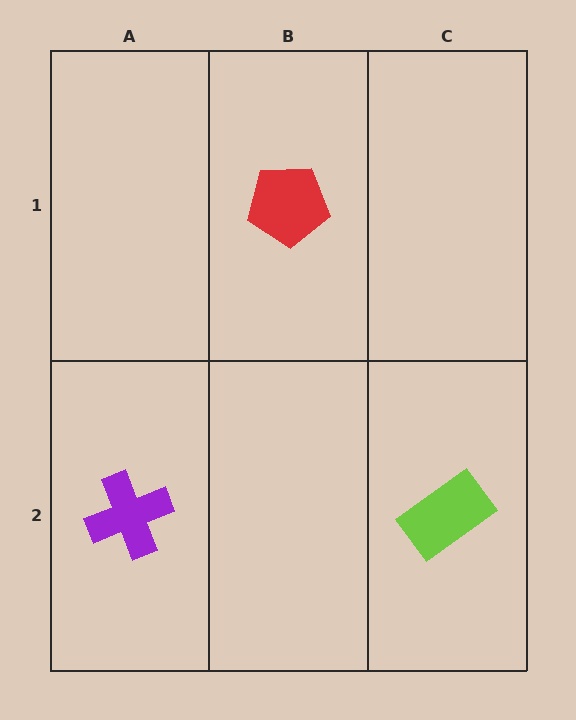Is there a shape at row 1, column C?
No, that cell is empty.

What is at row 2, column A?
A purple cross.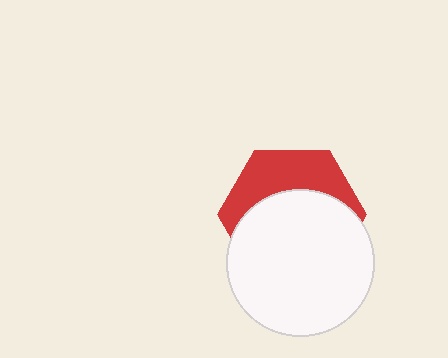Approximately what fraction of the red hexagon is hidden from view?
Roughly 61% of the red hexagon is hidden behind the white circle.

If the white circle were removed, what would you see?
You would see the complete red hexagon.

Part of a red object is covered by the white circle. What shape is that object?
It is a hexagon.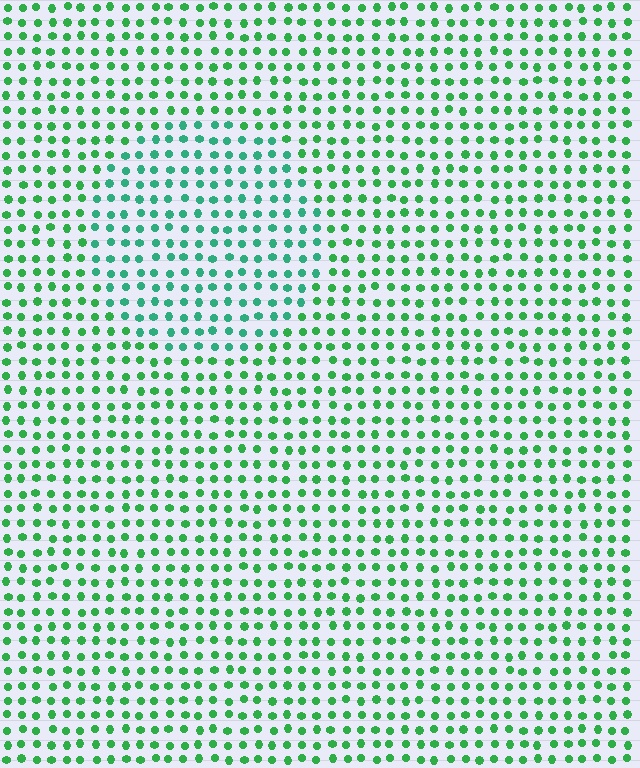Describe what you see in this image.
The image is filled with small green elements in a uniform arrangement. A circle-shaped region is visible where the elements are tinted to a slightly different hue, forming a subtle color boundary.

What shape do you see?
I see a circle.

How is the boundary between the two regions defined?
The boundary is defined purely by a slight shift in hue (about 27 degrees). Spacing, size, and orientation are identical on both sides.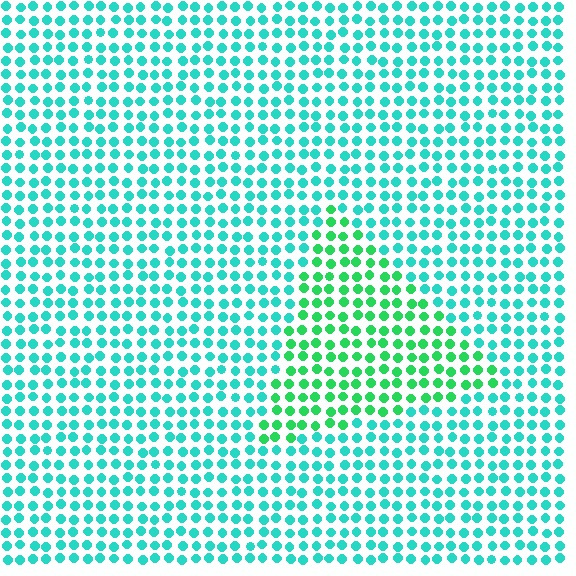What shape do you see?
I see a triangle.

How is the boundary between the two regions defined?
The boundary is defined purely by a slight shift in hue (about 36 degrees). Spacing, size, and orientation are identical on both sides.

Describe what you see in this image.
The image is filled with small cyan elements in a uniform arrangement. A triangle-shaped region is visible where the elements are tinted to a slightly different hue, forming a subtle color boundary.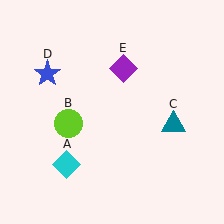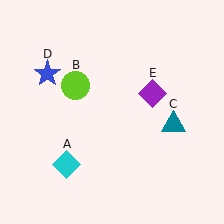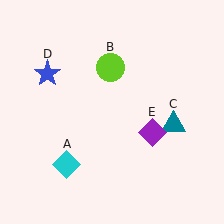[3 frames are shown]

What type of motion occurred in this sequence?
The lime circle (object B), purple diamond (object E) rotated clockwise around the center of the scene.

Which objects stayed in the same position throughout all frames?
Cyan diamond (object A) and teal triangle (object C) and blue star (object D) remained stationary.